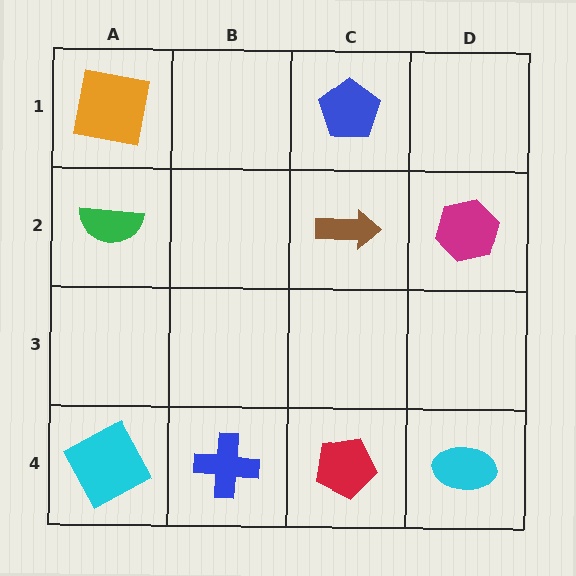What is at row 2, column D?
A magenta hexagon.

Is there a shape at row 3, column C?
No, that cell is empty.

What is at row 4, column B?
A blue cross.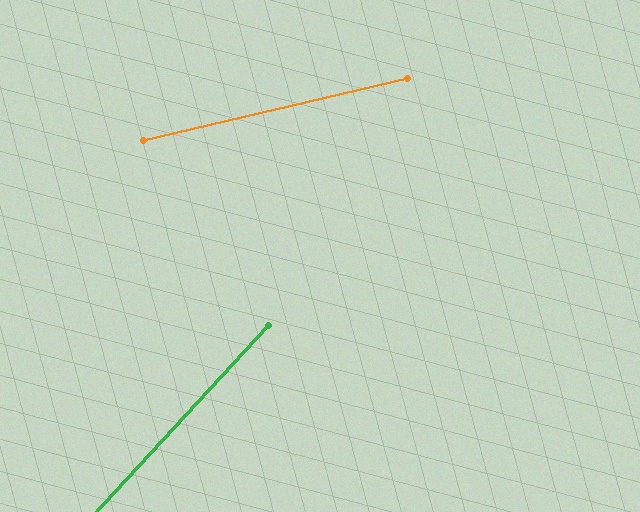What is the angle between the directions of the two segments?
Approximately 34 degrees.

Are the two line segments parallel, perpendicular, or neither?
Neither parallel nor perpendicular — they differ by about 34°.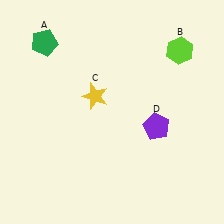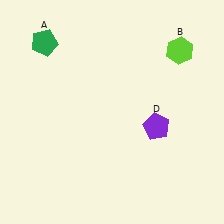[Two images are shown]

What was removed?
The yellow star (C) was removed in Image 2.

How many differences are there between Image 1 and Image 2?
There is 1 difference between the two images.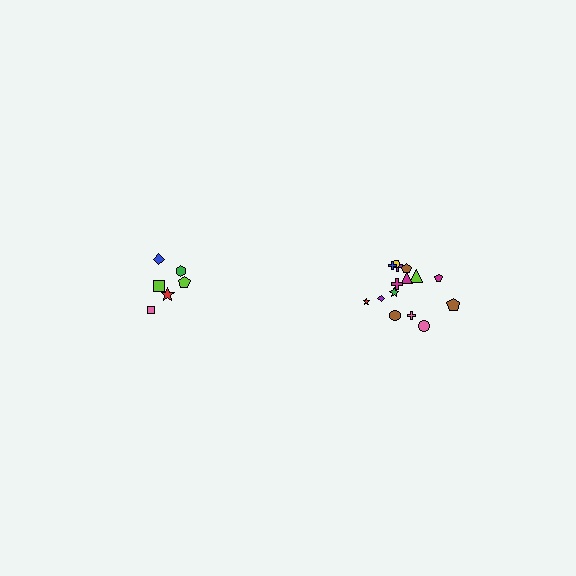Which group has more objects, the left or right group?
The right group.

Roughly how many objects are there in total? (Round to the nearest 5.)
Roughly 20 objects in total.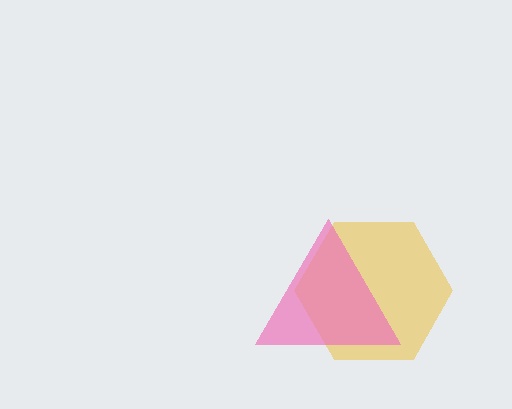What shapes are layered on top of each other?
The layered shapes are: a yellow hexagon, a pink triangle.